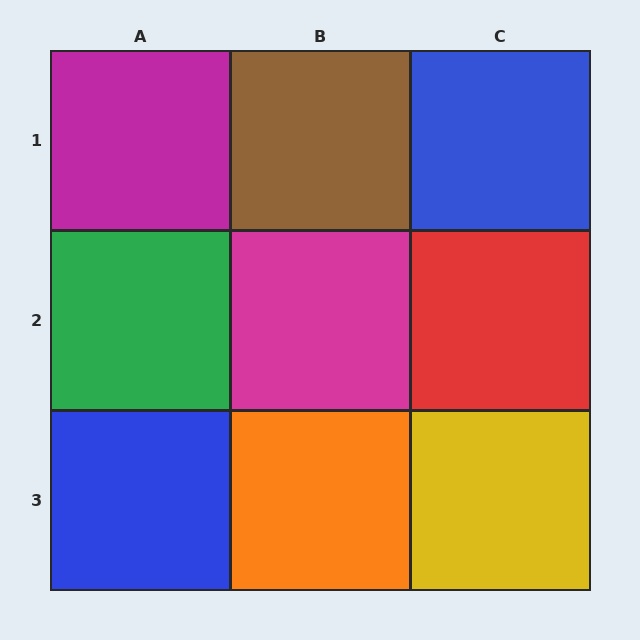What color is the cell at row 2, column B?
Magenta.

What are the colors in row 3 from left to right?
Blue, orange, yellow.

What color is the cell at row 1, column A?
Magenta.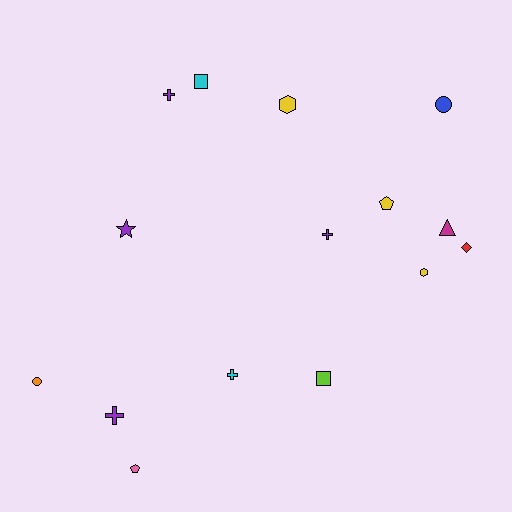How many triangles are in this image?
There is 1 triangle.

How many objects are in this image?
There are 15 objects.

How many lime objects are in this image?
There is 1 lime object.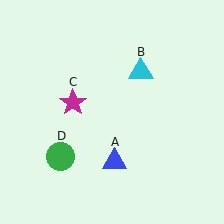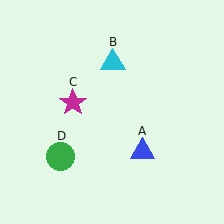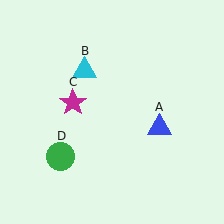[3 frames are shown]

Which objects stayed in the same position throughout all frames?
Magenta star (object C) and green circle (object D) remained stationary.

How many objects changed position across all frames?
2 objects changed position: blue triangle (object A), cyan triangle (object B).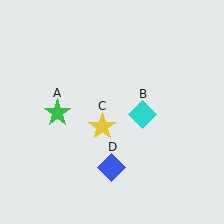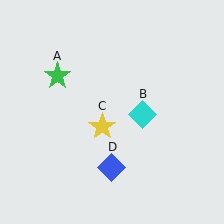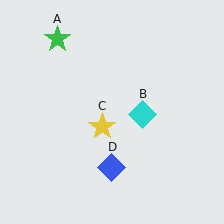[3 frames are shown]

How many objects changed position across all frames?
1 object changed position: green star (object A).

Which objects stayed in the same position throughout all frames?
Cyan diamond (object B) and yellow star (object C) and blue diamond (object D) remained stationary.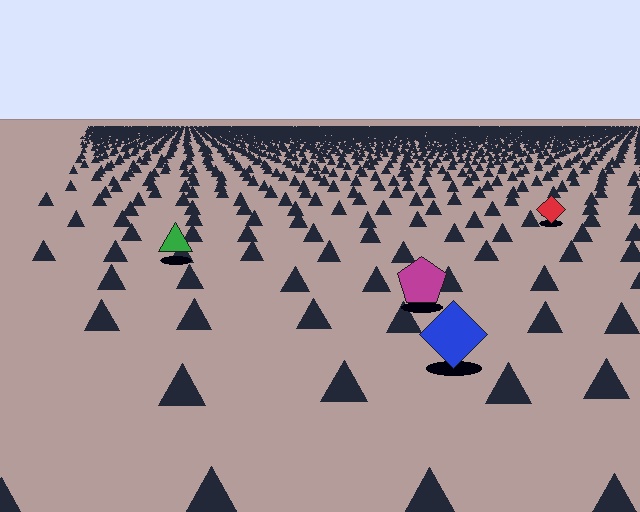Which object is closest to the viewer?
The blue diamond is closest. The texture marks near it are larger and more spread out.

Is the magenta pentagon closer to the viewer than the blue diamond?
No. The blue diamond is closer — you can tell from the texture gradient: the ground texture is coarser near it.